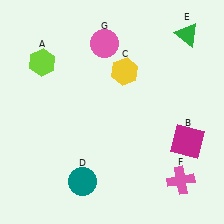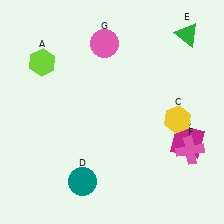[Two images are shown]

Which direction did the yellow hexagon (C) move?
The yellow hexagon (C) moved right.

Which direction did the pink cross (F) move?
The pink cross (F) moved up.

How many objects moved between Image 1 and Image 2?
2 objects moved between the two images.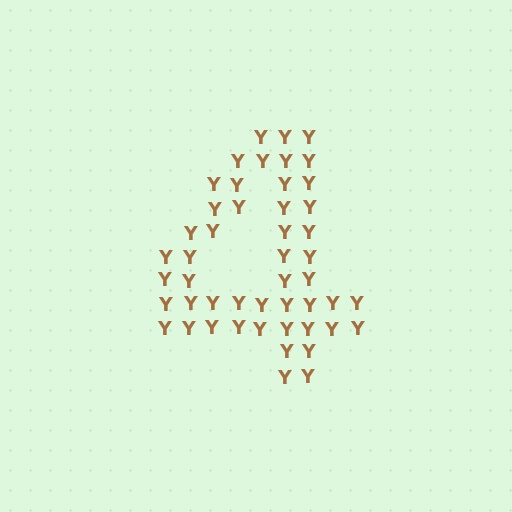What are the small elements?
The small elements are letter Y's.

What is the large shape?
The large shape is the digit 4.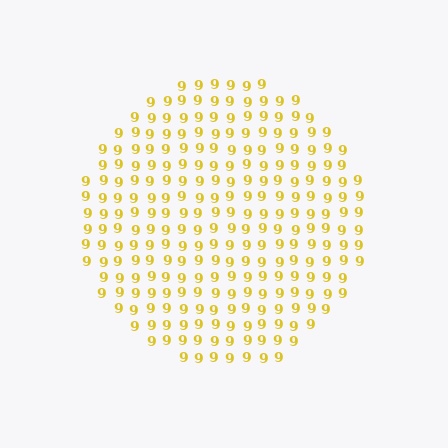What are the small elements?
The small elements are digit 9's.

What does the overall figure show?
The overall figure shows a circle.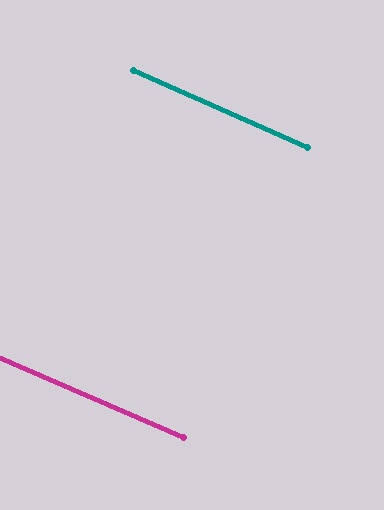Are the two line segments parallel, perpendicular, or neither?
Parallel — their directions differ by only 0.4°.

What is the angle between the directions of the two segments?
Approximately 0 degrees.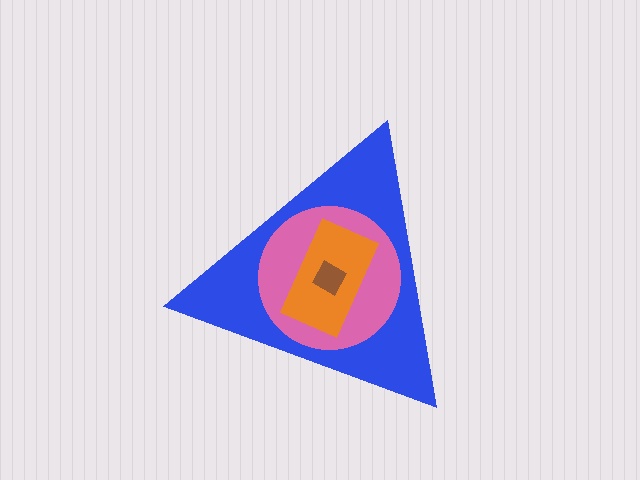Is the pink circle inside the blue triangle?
Yes.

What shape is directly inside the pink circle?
The orange rectangle.